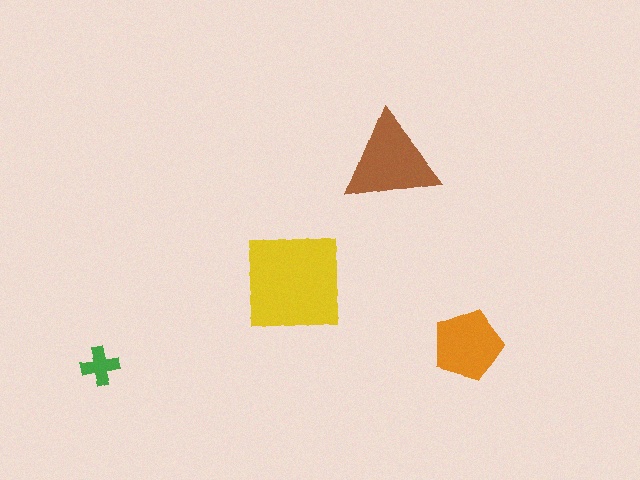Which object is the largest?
The yellow square.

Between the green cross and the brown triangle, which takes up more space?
The brown triangle.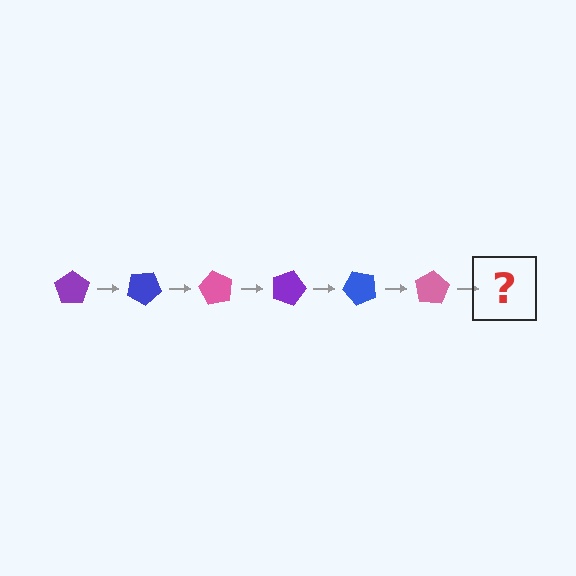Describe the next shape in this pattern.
It should be a purple pentagon, rotated 180 degrees from the start.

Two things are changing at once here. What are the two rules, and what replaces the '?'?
The two rules are that it rotates 30 degrees each step and the color cycles through purple, blue, and pink. The '?' should be a purple pentagon, rotated 180 degrees from the start.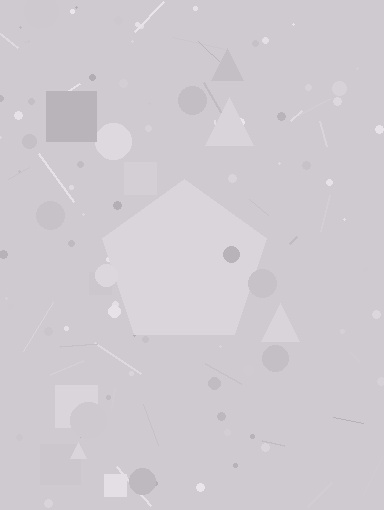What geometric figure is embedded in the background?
A pentagon is embedded in the background.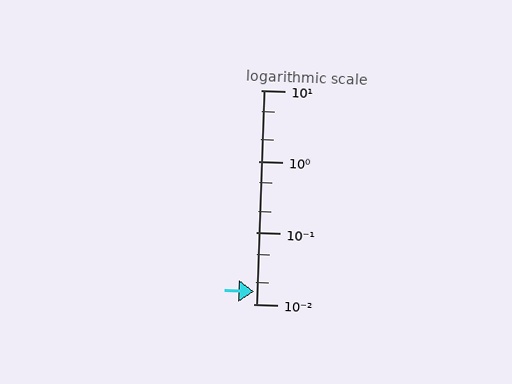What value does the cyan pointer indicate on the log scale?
The pointer indicates approximately 0.015.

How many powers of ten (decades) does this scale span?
The scale spans 3 decades, from 0.01 to 10.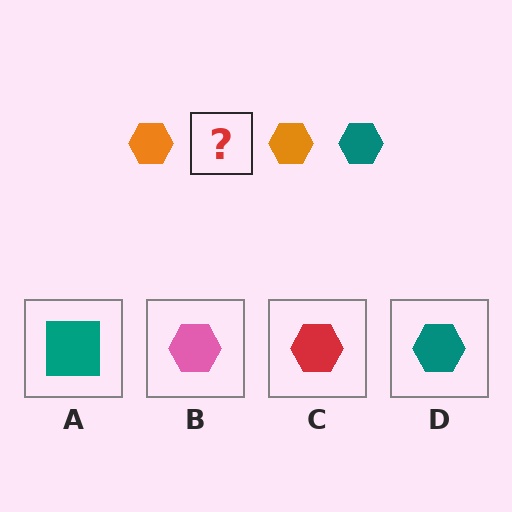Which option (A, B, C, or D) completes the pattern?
D.